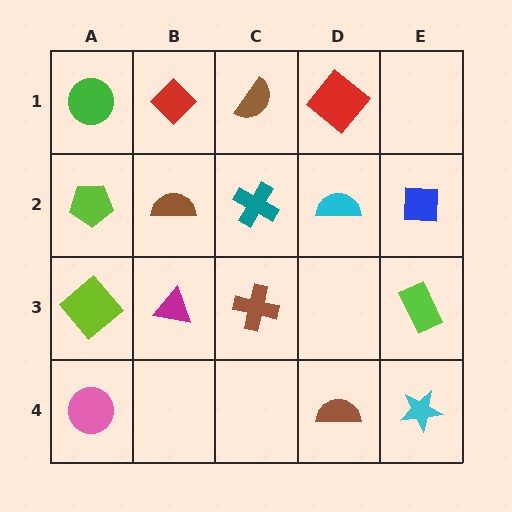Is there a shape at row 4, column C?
No, that cell is empty.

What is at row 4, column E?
A cyan star.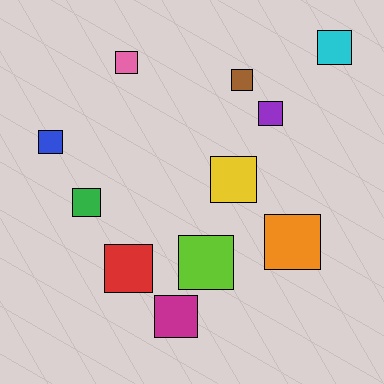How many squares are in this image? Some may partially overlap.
There are 11 squares.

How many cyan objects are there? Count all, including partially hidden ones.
There is 1 cyan object.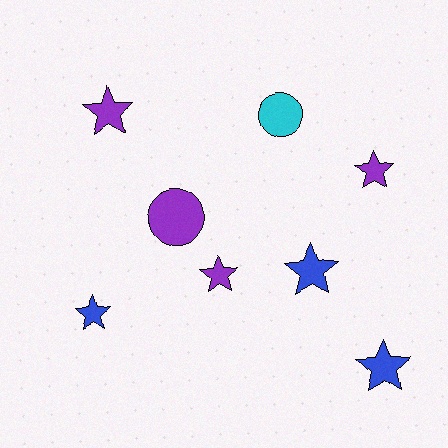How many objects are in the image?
There are 8 objects.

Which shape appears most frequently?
Star, with 6 objects.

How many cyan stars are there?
There are no cyan stars.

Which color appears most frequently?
Purple, with 4 objects.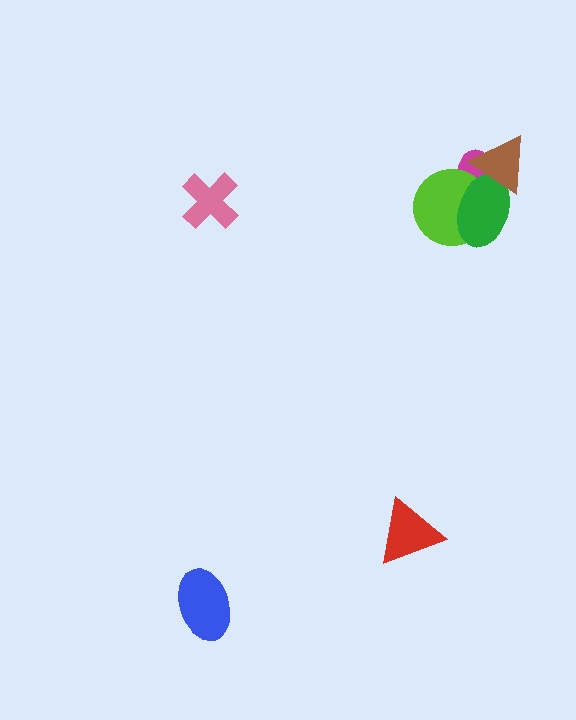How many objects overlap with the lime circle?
2 objects overlap with the lime circle.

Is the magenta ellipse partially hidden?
Yes, it is partially covered by another shape.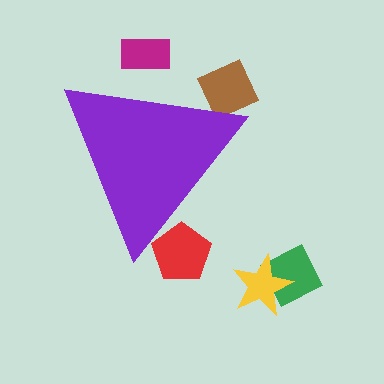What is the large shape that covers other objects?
A purple triangle.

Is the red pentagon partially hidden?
Yes, the red pentagon is partially hidden behind the purple triangle.